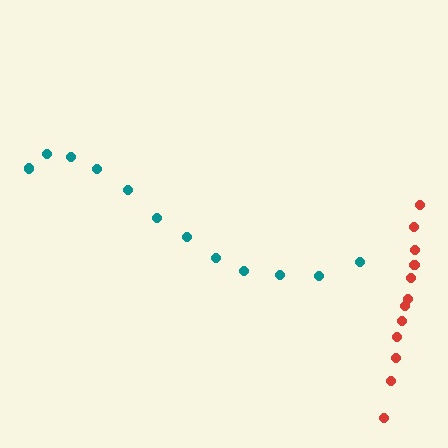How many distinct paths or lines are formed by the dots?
There are 2 distinct paths.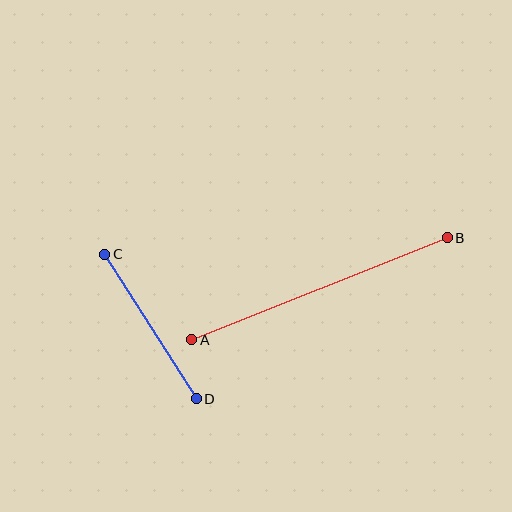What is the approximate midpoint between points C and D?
The midpoint is at approximately (151, 326) pixels.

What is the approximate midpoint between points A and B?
The midpoint is at approximately (319, 289) pixels.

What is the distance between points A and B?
The distance is approximately 275 pixels.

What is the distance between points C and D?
The distance is approximately 171 pixels.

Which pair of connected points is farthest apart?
Points A and B are farthest apart.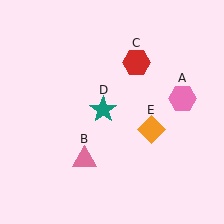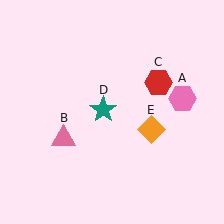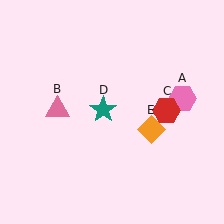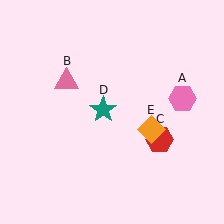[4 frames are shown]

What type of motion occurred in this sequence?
The pink triangle (object B), red hexagon (object C) rotated clockwise around the center of the scene.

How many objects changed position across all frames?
2 objects changed position: pink triangle (object B), red hexagon (object C).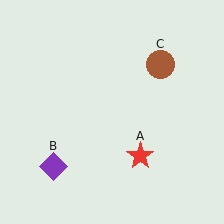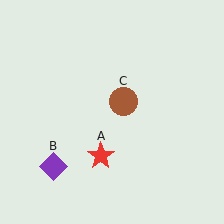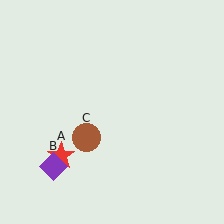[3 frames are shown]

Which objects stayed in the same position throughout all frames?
Purple diamond (object B) remained stationary.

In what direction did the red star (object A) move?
The red star (object A) moved left.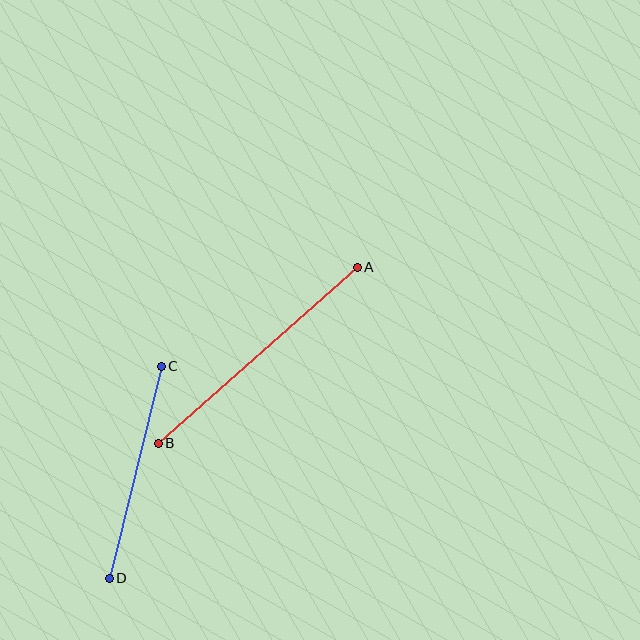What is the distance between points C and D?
The distance is approximately 218 pixels.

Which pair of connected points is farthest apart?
Points A and B are farthest apart.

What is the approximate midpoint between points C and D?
The midpoint is at approximately (135, 472) pixels.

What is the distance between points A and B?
The distance is approximately 266 pixels.